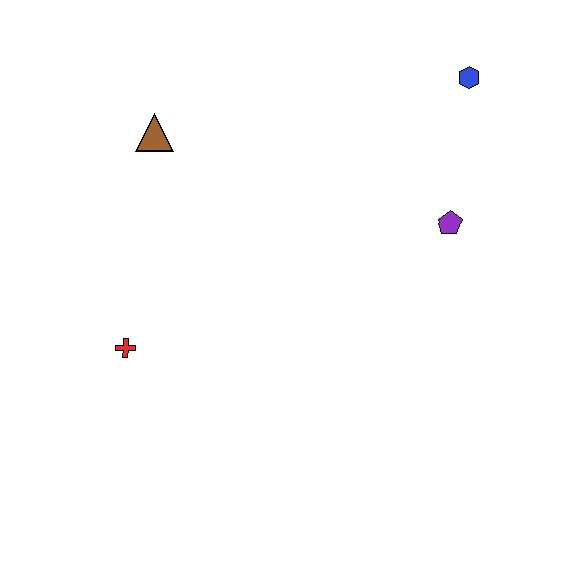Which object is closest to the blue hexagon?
The purple pentagon is closest to the blue hexagon.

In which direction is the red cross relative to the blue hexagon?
The red cross is to the left of the blue hexagon.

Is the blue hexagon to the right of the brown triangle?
Yes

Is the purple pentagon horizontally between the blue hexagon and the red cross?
Yes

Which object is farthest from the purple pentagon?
The red cross is farthest from the purple pentagon.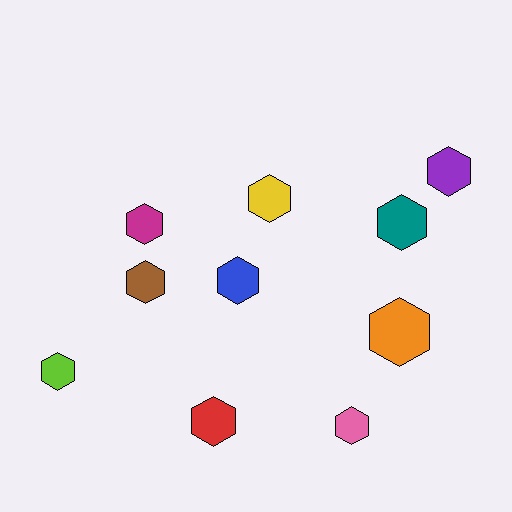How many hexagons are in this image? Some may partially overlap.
There are 10 hexagons.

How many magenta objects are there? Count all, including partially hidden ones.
There is 1 magenta object.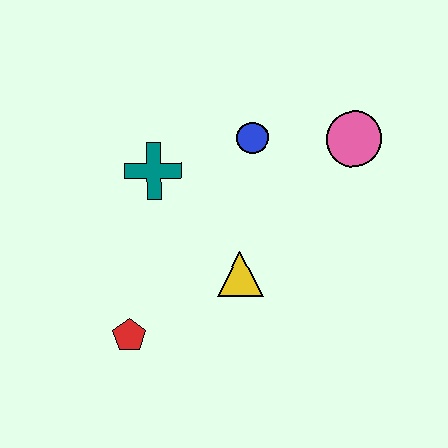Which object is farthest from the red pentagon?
The pink circle is farthest from the red pentagon.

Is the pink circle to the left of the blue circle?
No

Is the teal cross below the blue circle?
Yes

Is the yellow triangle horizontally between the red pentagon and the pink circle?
Yes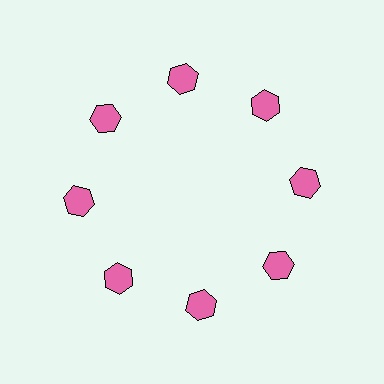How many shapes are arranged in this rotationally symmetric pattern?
There are 8 shapes, arranged in 8 groups of 1.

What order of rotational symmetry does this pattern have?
This pattern has 8-fold rotational symmetry.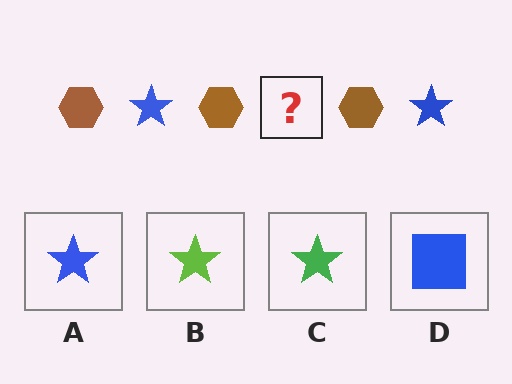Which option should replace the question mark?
Option A.